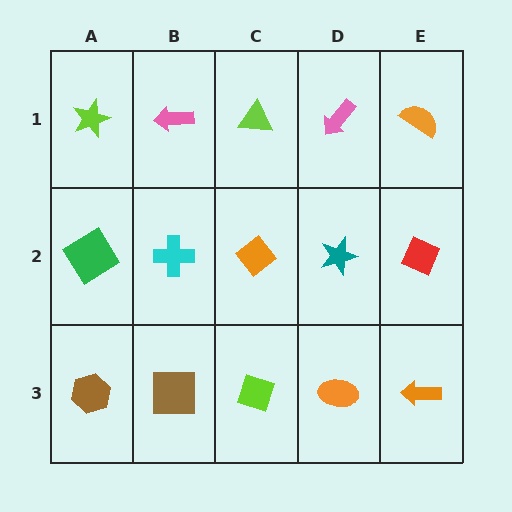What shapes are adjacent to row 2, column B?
A pink arrow (row 1, column B), a brown square (row 3, column B), a green diamond (row 2, column A), an orange diamond (row 2, column C).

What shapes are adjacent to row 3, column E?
A red diamond (row 2, column E), an orange ellipse (row 3, column D).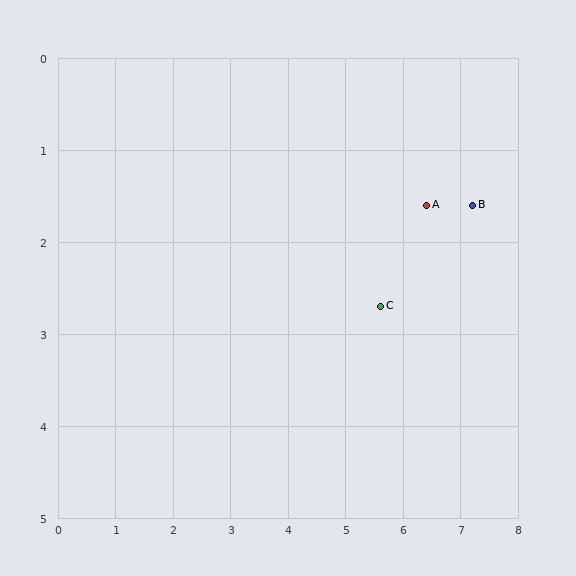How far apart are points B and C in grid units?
Points B and C are about 1.9 grid units apart.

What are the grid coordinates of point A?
Point A is at approximately (6.4, 1.6).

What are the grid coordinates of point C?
Point C is at approximately (5.6, 2.7).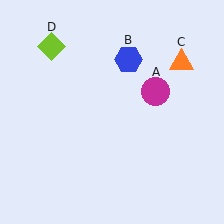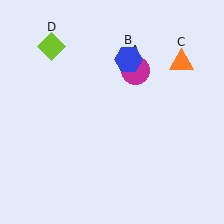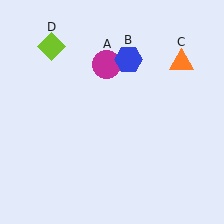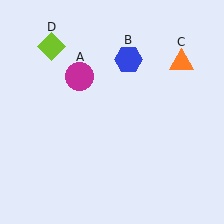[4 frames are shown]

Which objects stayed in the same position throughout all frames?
Blue hexagon (object B) and orange triangle (object C) and lime diamond (object D) remained stationary.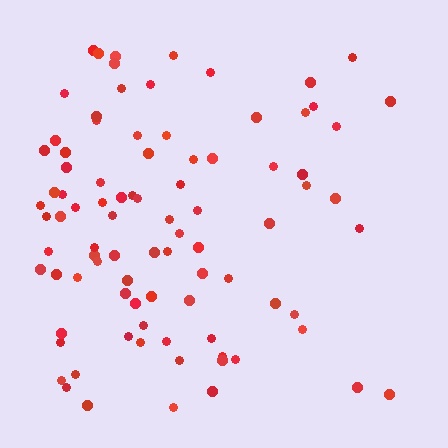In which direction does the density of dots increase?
From right to left, with the left side densest.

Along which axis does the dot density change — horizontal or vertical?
Horizontal.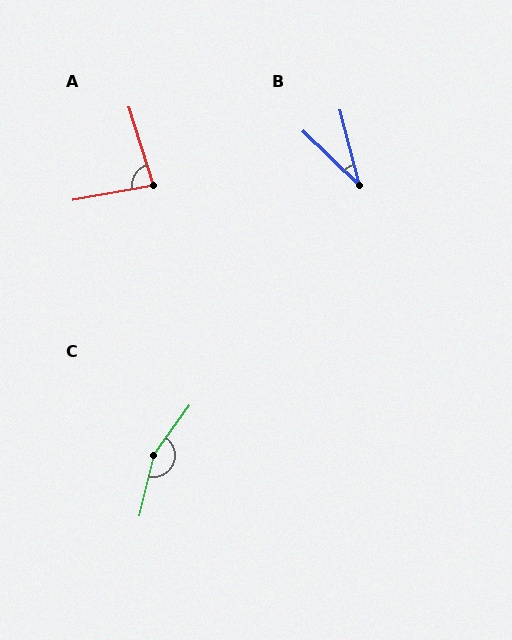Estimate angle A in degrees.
Approximately 83 degrees.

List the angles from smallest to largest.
B (31°), A (83°), C (158°).